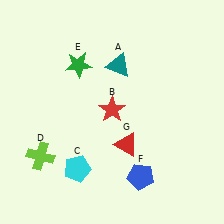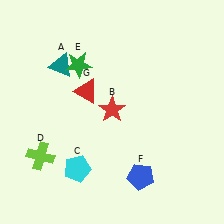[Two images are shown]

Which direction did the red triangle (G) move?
The red triangle (G) moved up.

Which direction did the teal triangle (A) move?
The teal triangle (A) moved left.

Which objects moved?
The objects that moved are: the teal triangle (A), the red triangle (G).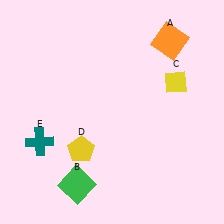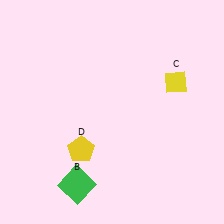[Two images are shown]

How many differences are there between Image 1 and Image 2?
There are 2 differences between the two images.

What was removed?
The teal cross (E), the orange square (A) were removed in Image 2.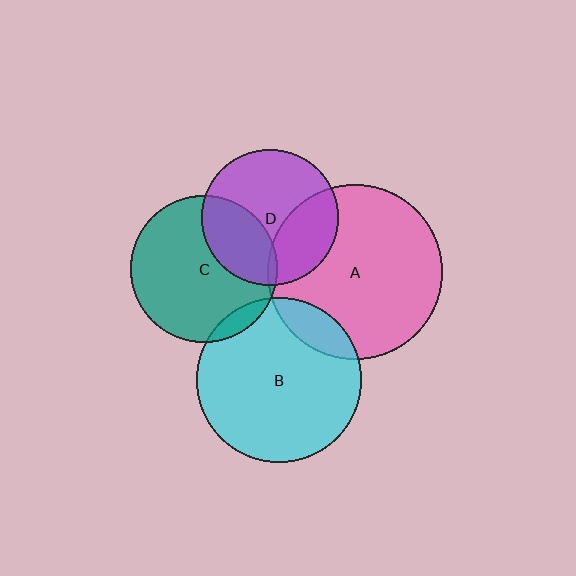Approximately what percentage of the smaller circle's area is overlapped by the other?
Approximately 30%.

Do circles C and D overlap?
Yes.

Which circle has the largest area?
Circle A (pink).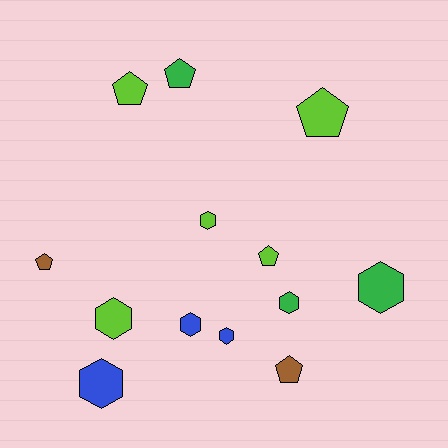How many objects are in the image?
There are 13 objects.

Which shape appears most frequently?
Hexagon, with 7 objects.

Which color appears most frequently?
Lime, with 5 objects.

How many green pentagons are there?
There is 1 green pentagon.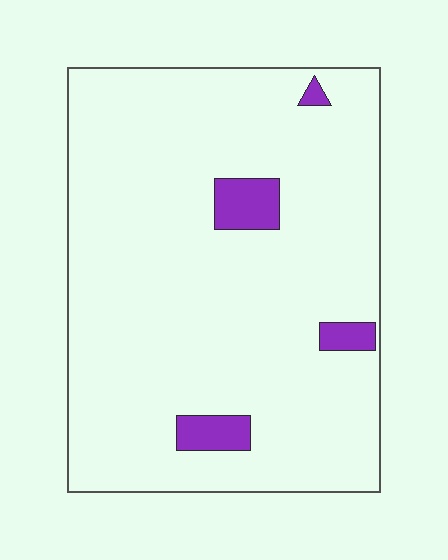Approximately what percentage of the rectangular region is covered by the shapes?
Approximately 5%.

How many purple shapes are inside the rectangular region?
4.